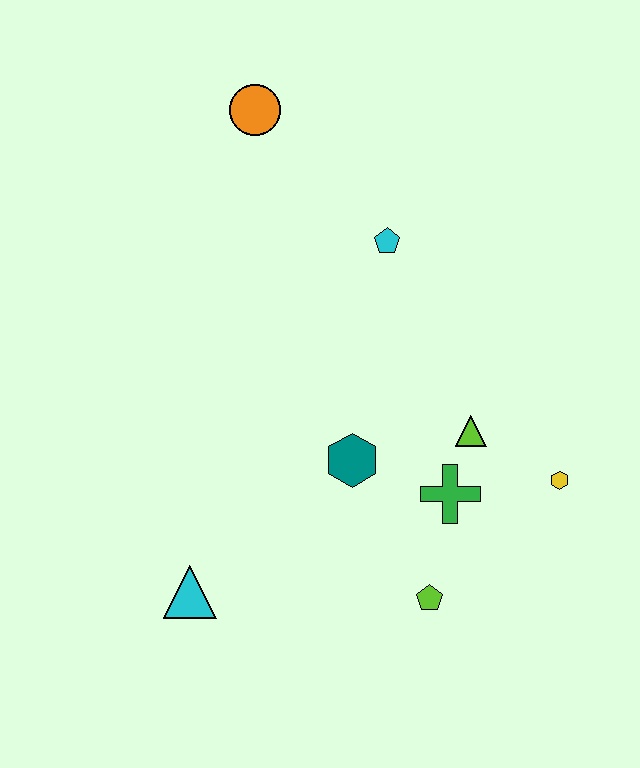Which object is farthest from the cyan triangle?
The orange circle is farthest from the cyan triangle.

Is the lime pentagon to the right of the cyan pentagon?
Yes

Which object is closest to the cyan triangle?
The teal hexagon is closest to the cyan triangle.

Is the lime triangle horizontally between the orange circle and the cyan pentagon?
No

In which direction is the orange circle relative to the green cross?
The orange circle is above the green cross.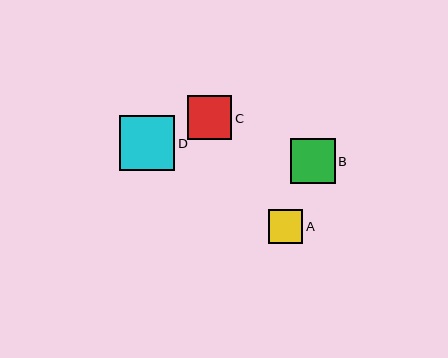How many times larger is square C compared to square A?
Square C is approximately 1.3 times the size of square A.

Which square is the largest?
Square D is the largest with a size of approximately 55 pixels.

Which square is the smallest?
Square A is the smallest with a size of approximately 34 pixels.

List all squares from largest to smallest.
From largest to smallest: D, B, C, A.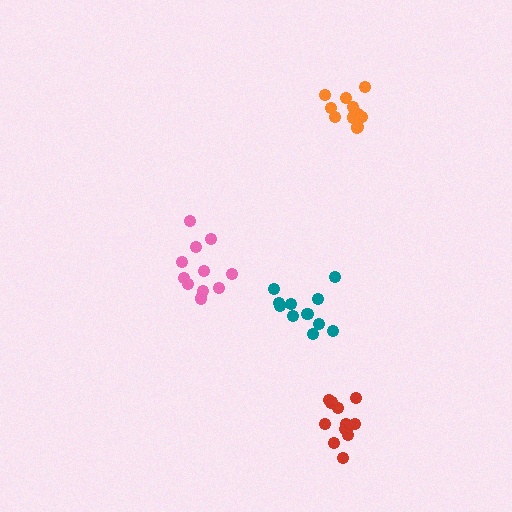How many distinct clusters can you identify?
There are 4 distinct clusters.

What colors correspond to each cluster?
The clusters are colored: pink, teal, orange, red.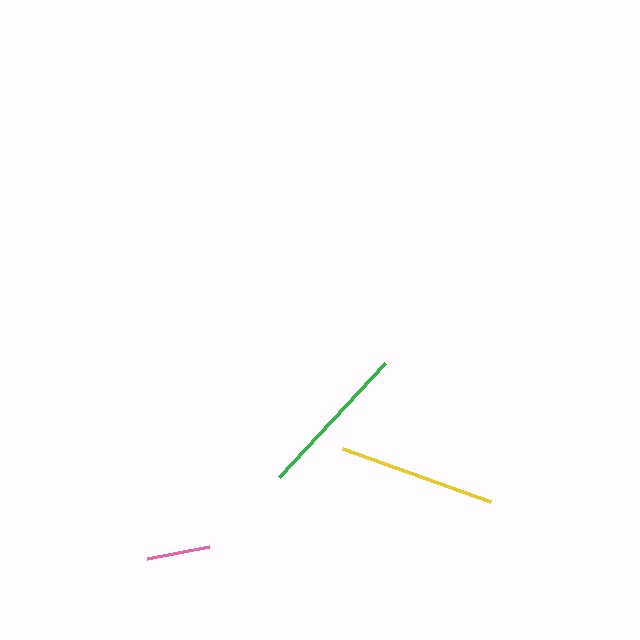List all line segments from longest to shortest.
From longest to shortest: yellow, green, pink.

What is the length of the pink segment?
The pink segment is approximately 63 pixels long.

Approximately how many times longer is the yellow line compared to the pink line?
The yellow line is approximately 2.5 times the length of the pink line.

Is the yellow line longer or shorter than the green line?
The yellow line is longer than the green line.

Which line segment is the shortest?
The pink line is the shortest at approximately 63 pixels.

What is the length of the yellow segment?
The yellow segment is approximately 157 pixels long.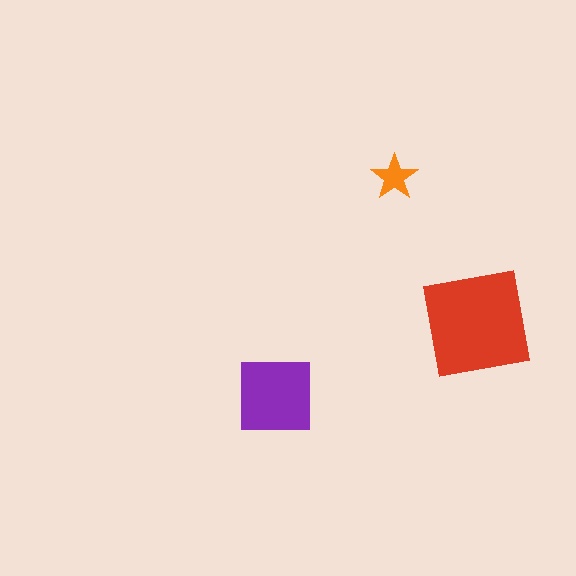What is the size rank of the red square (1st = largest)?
1st.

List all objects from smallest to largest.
The orange star, the purple square, the red square.